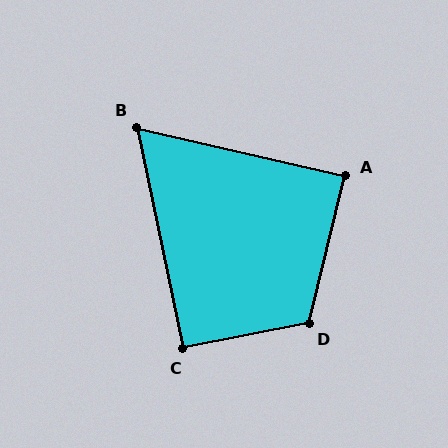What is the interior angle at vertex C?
Approximately 91 degrees (approximately right).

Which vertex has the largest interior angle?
D, at approximately 115 degrees.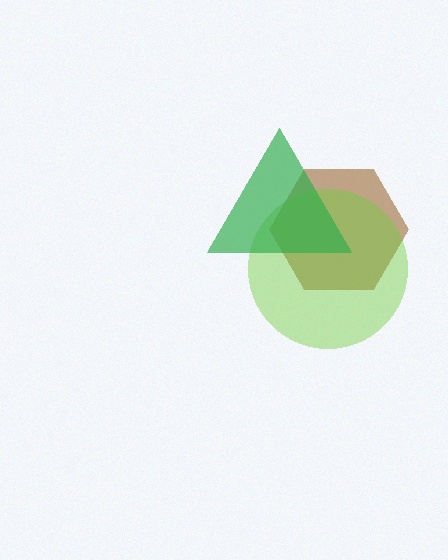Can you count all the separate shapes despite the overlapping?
Yes, there are 3 separate shapes.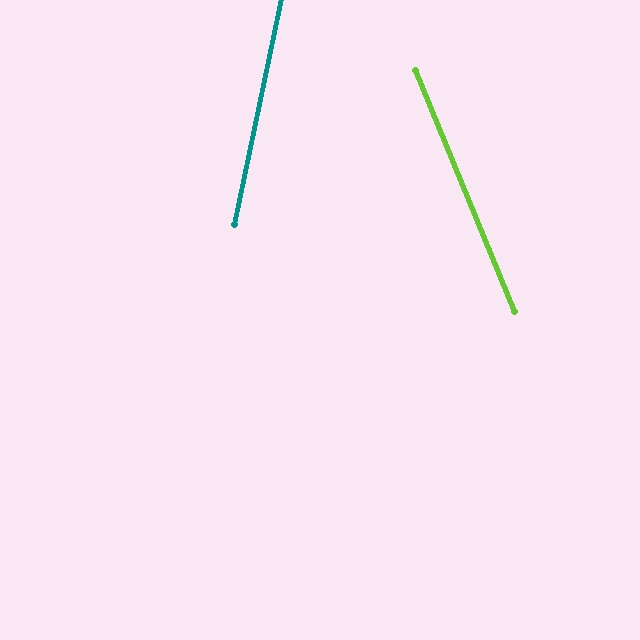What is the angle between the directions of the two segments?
Approximately 34 degrees.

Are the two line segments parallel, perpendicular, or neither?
Neither parallel nor perpendicular — they differ by about 34°.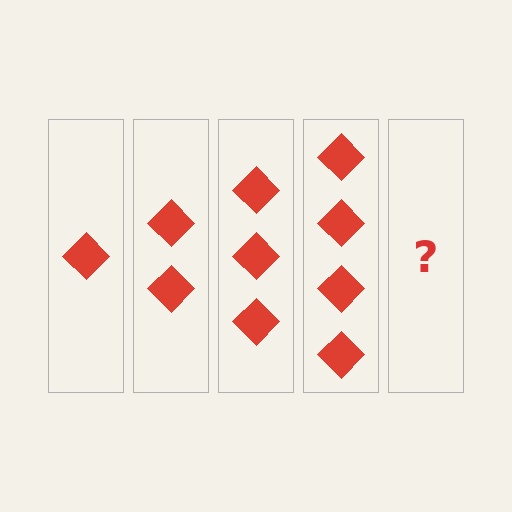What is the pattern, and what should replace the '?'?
The pattern is that each step adds one more diamond. The '?' should be 5 diamonds.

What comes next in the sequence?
The next element should be 5 diamonds.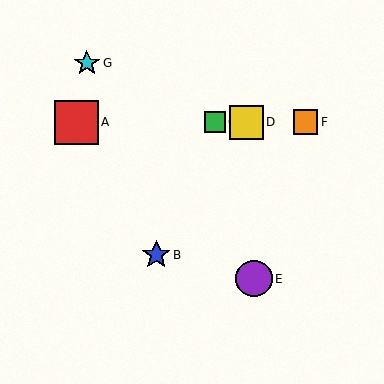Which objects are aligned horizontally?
Objects A, C, D, F are aligned horizontally.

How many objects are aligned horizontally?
4 objects (A, C, D, F) are aligned horizontally.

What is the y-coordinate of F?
Object F is at y≈122.